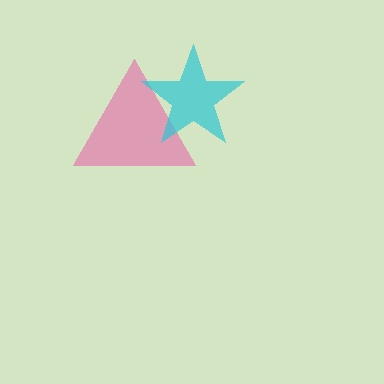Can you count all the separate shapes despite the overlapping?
Yes, there are 2 separate shapes.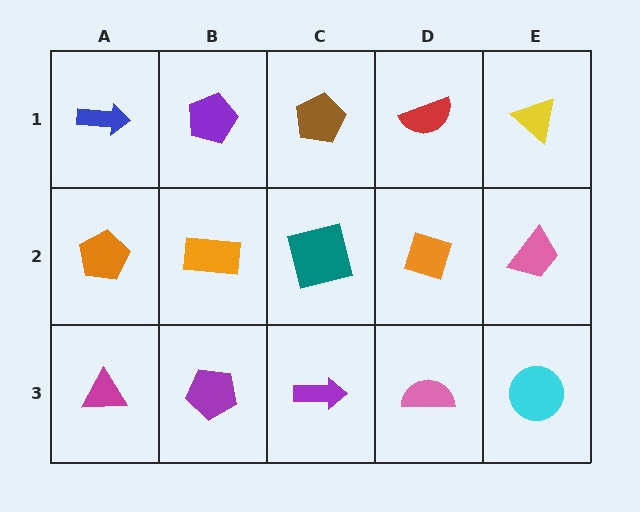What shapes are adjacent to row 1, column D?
An orange diamond (row 2, column D), a brown pentagon (row 1, column C), a yellow triangle (row 1, column E).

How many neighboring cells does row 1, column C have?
3.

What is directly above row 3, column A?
An orange pentagon.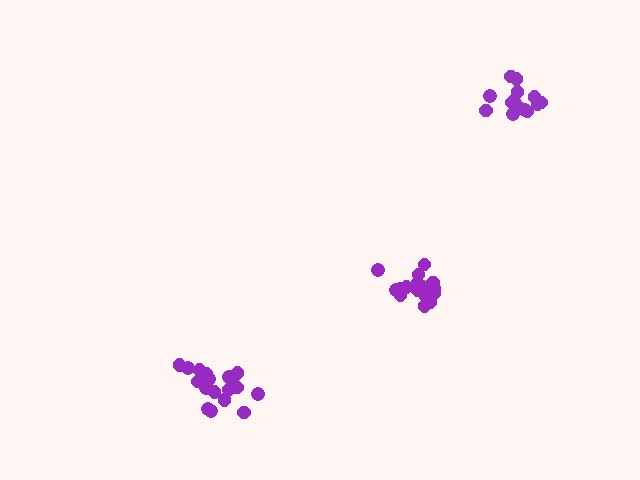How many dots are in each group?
Group 1: 19 dots, Group 2: 16 dots, Group 3: 19 dots (54 total).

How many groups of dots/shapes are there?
There are 3 groups.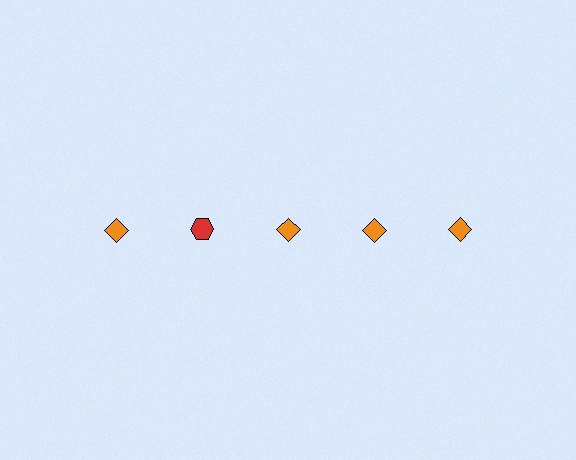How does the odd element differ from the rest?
It differs in both color (red instead of orange) and shape (hexagon instead of diamond).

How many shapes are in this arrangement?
There are 5 shapes arranged in a grid pattern.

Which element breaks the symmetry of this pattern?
The red hexagon in the top row, second from left column breaks the symmetry. All other shapes are orange diamonds.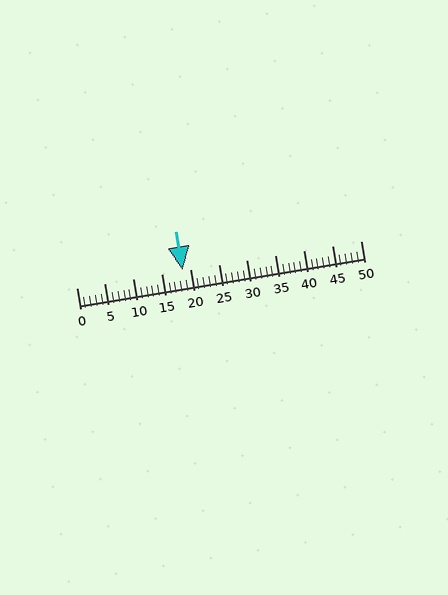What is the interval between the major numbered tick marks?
The major tick marks are spaced 5 units apart.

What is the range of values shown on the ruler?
The ruler shows values from 0 to 50.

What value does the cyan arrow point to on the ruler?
The cyan arrow points to approximately 19.